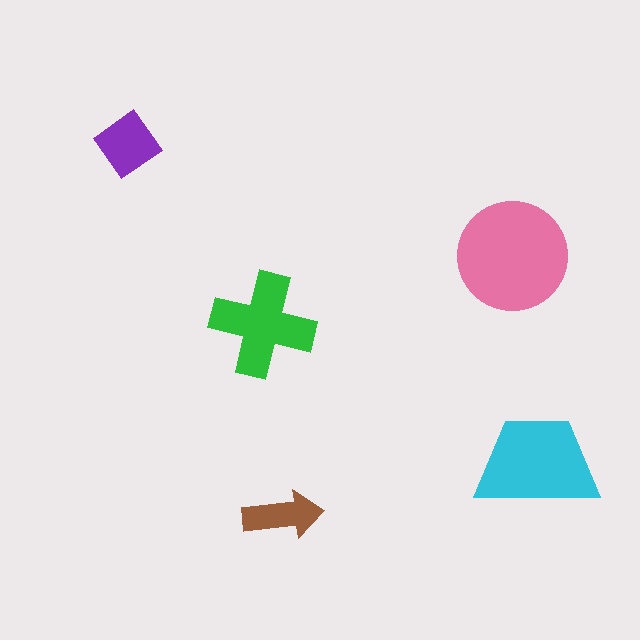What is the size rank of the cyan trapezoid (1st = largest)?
2nd.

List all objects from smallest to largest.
The brown arrow, the purple diamond, the green cross, the cyan trapezoid, the pink circle.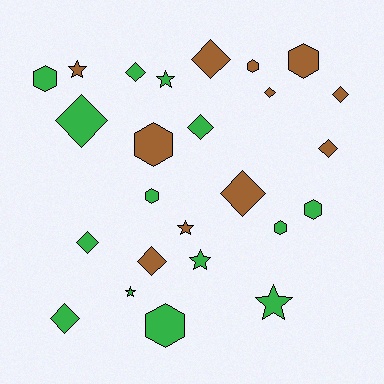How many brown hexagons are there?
There are 3 brown hexagons.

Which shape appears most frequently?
Diamond, with 11 objects.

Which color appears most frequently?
Green, with 14 objects.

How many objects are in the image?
There are 25 objects.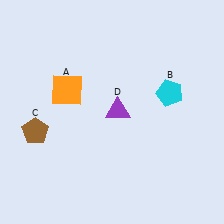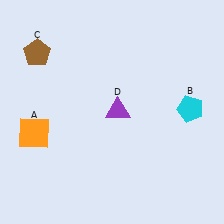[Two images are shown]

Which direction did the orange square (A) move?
The orange square (A) moved down.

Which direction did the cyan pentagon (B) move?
The cyan pentagon (B) moved right.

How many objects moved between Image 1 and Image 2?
3 objects moved between the two images.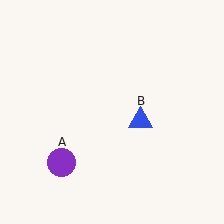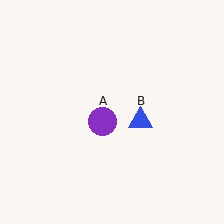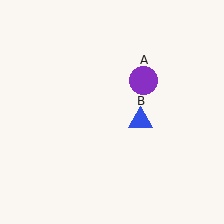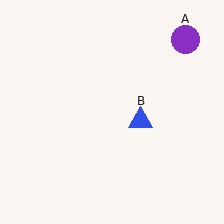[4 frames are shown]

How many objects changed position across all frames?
1 object changed position: purple circle (object A).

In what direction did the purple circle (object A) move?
The purple circle (object A) moved up and to the right.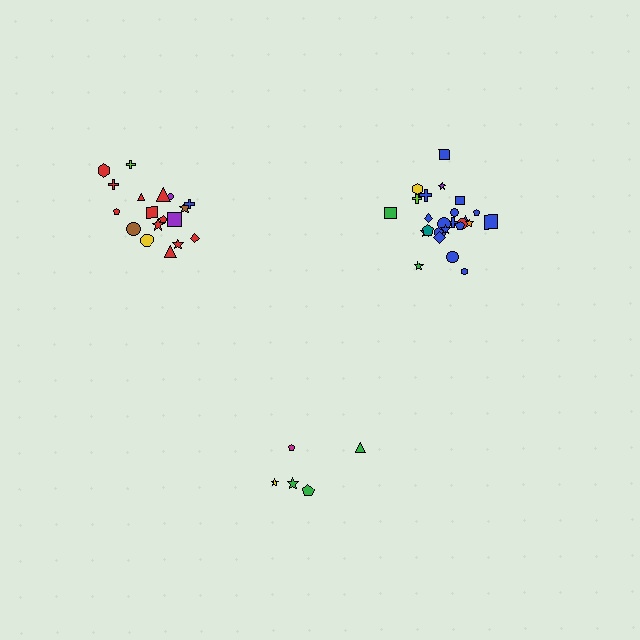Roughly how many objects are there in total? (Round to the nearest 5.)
Roughly 50 objects in total.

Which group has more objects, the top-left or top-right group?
The top-right group.